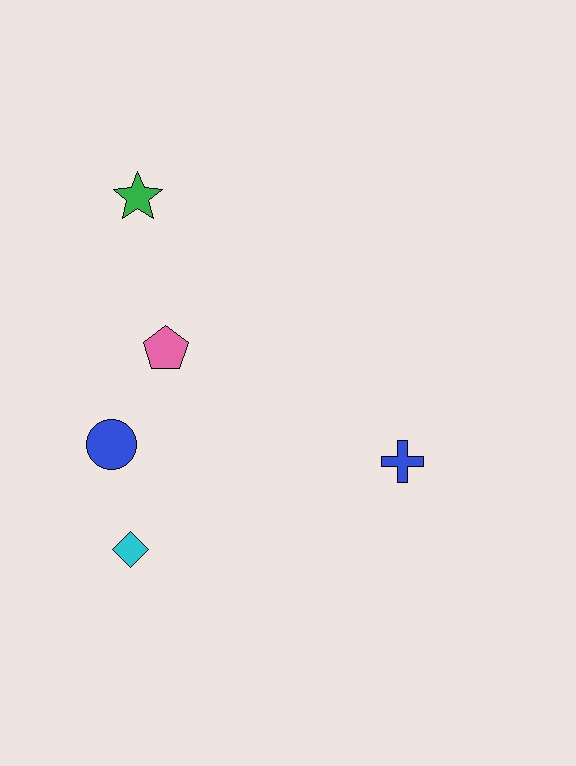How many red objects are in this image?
There are no red objects.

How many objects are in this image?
There are 5 objects.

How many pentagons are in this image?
There is 1 pentagon.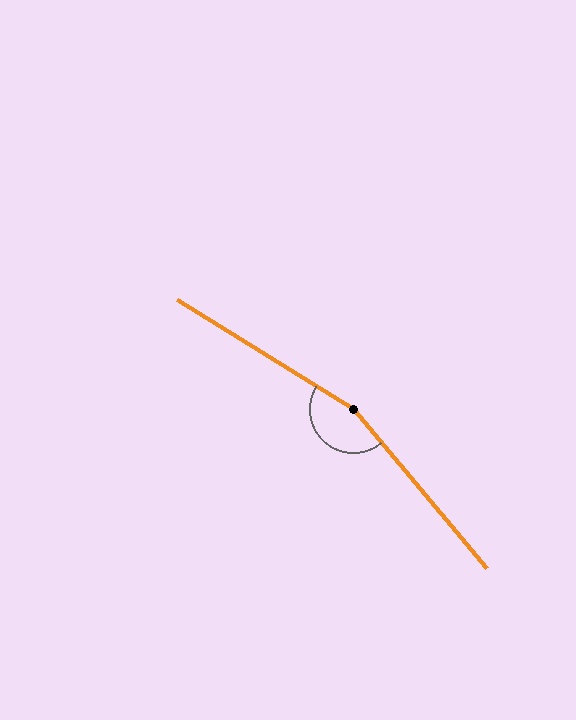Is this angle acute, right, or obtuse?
It is obtuse.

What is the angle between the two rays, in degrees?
Approximately 162 degrees.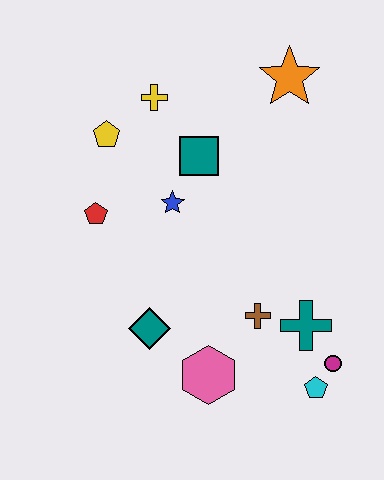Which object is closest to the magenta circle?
The cyan pentagon is closest to the magenta circle.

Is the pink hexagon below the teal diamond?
Yes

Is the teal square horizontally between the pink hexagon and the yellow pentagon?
Yes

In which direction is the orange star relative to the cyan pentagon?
The orange star is above the cyan pentagon.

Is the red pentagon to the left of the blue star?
Yes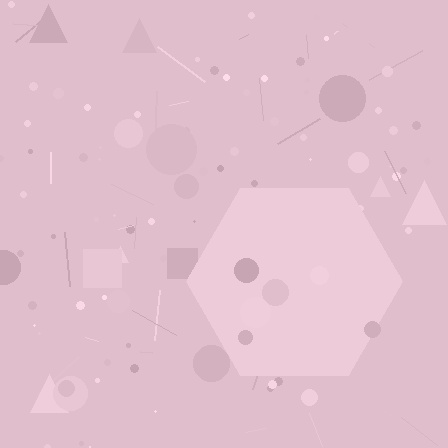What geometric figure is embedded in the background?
A hexagon is embedded in the background.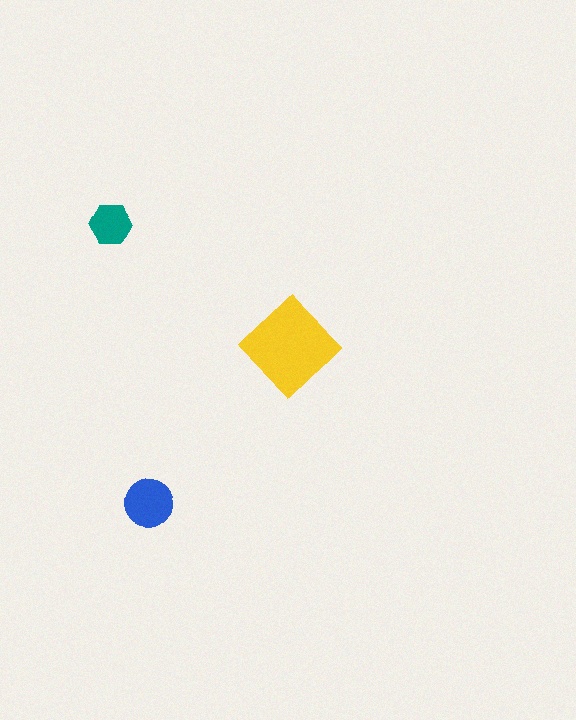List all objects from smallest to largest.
The teal hexagon, the blue circle, the yellow diamond.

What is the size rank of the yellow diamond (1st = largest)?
1st.